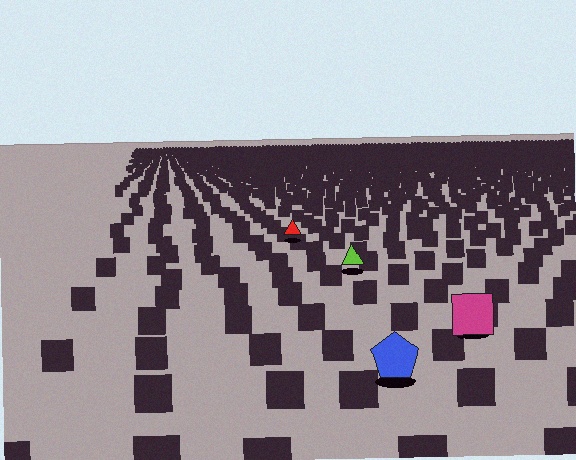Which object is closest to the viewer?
The blue pentagon is closest. The texture marks near it are larger and more spread out.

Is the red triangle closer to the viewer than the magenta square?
No. The magenta square is closer — you can tell from the texture gradient: the ground texture is coarser near it.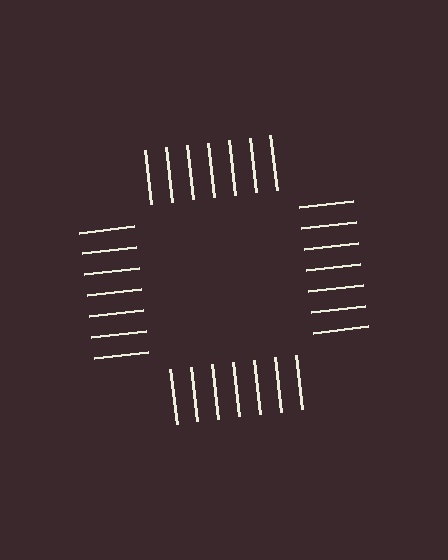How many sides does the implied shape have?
4 sides — the line-ends trace a square.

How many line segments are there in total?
28 — 7 along each of the 4 edges.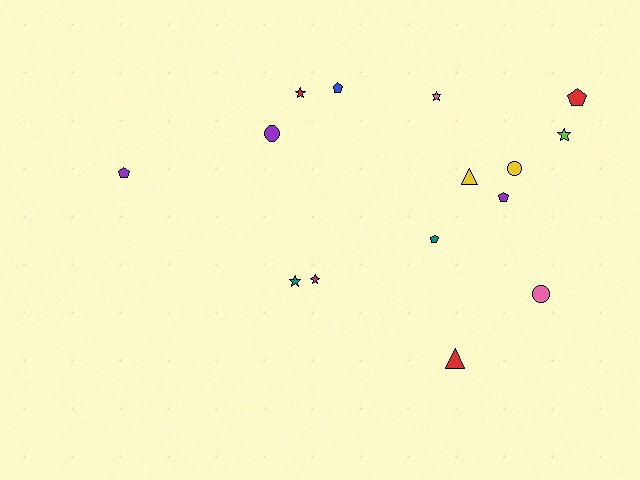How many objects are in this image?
There are 15 objects.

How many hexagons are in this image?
There are no hexagons.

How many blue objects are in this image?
There is 1 blue object.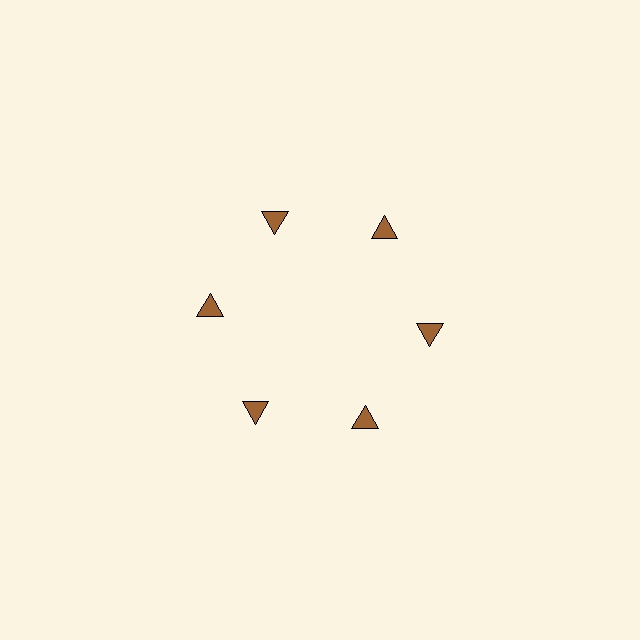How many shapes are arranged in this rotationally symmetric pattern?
There are 6 shapes, arranged in 6 groups of 1.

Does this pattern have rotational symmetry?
Yes, this pattern has 6-fold rotational symmetry. It looks the same after rotating 60 degrees around the center.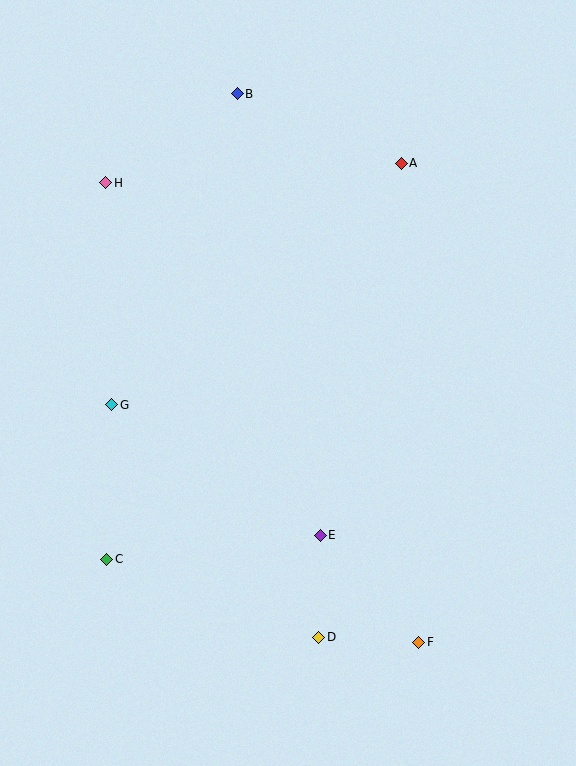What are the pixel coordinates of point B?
Point B is at (237, 94).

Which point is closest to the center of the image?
Point E at (320, 535) is closest to the center.